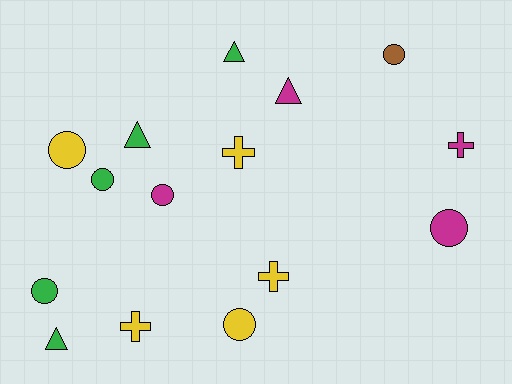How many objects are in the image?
There are 15 objects.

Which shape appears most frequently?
Circle, with 7 objects.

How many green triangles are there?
There are 3 green triangles.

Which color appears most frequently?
Yellow, with 5 objects.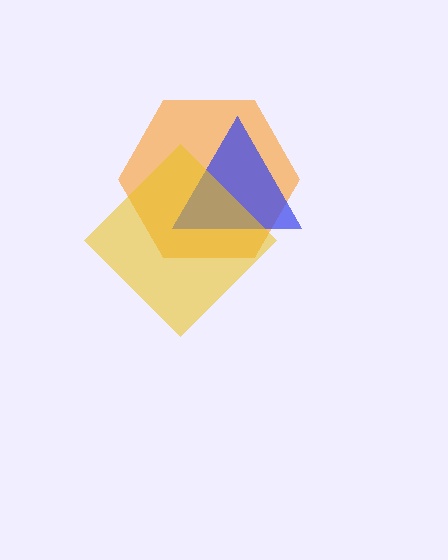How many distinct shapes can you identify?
There are 3 distinct shapes: an orange hexagon, a blue triangle, a yellow diamond.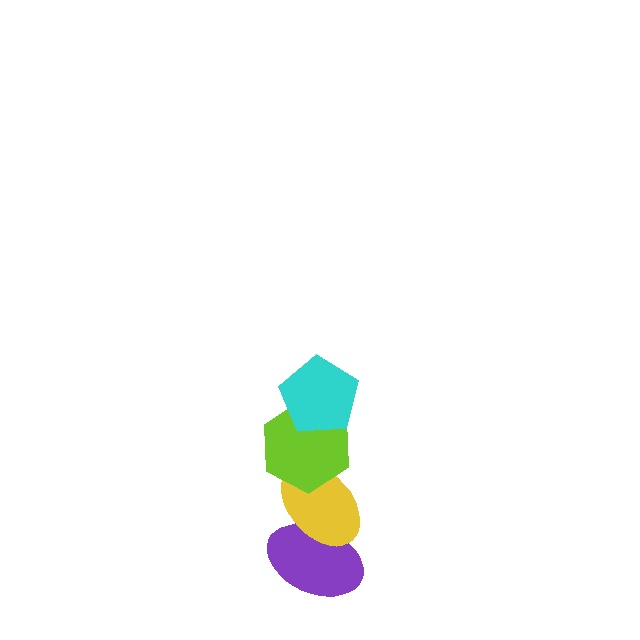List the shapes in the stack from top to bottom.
From top to bottom: the cyan pentagon, the lime hexagon, the yellow ellipse, the purple ellipse.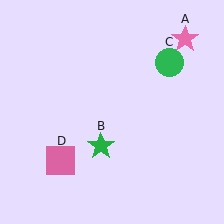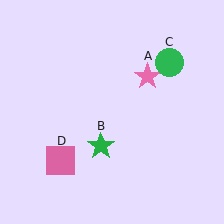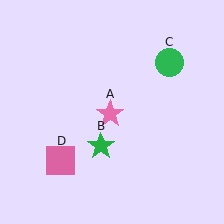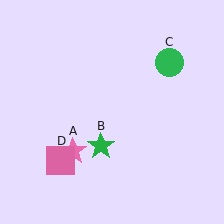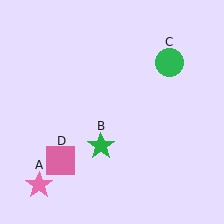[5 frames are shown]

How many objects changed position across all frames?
1 object changed position: pink star (object A).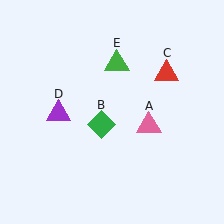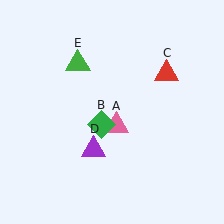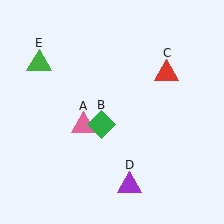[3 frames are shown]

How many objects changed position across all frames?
3 objects changed position: pink triangle (object A), purple triangle (object D), green triangle (object E).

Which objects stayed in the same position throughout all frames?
Green diamond (object B) and red triangle (object C) remained stationary.